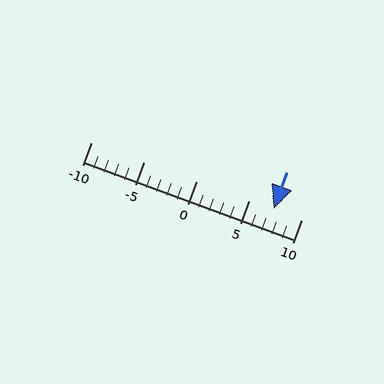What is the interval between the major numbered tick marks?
The major tick marks are spaced 5 units apart.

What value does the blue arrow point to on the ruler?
The blue arrow points to approximately 7.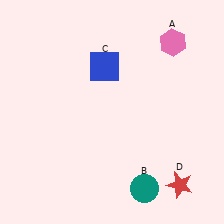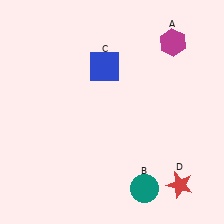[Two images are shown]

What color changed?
The hexagon (A) changed from pink in Image 1 to magenta in Image 2.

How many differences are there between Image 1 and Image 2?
There is 1 difference between the two images.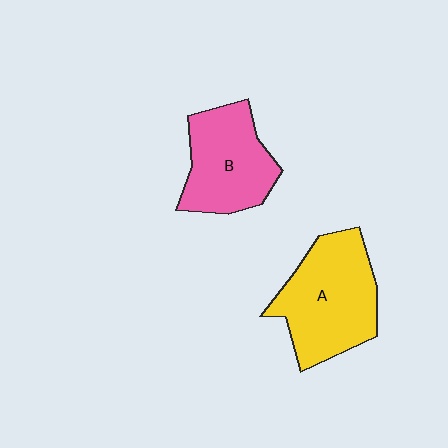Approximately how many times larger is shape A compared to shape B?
Approximately 1.2 times.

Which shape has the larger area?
Shape A (yellow).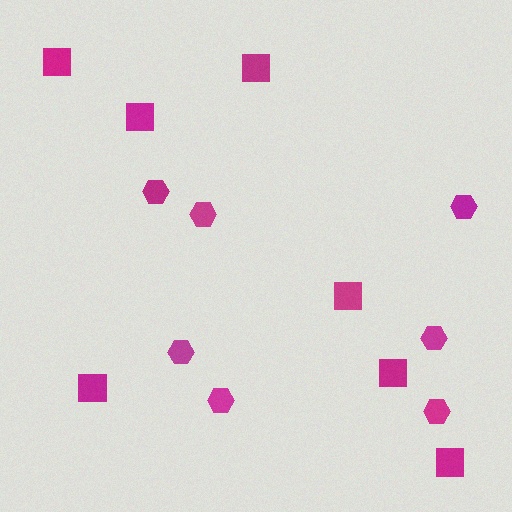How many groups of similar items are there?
There are 2 groups: one group of squares (7) and one group of hexagons (7).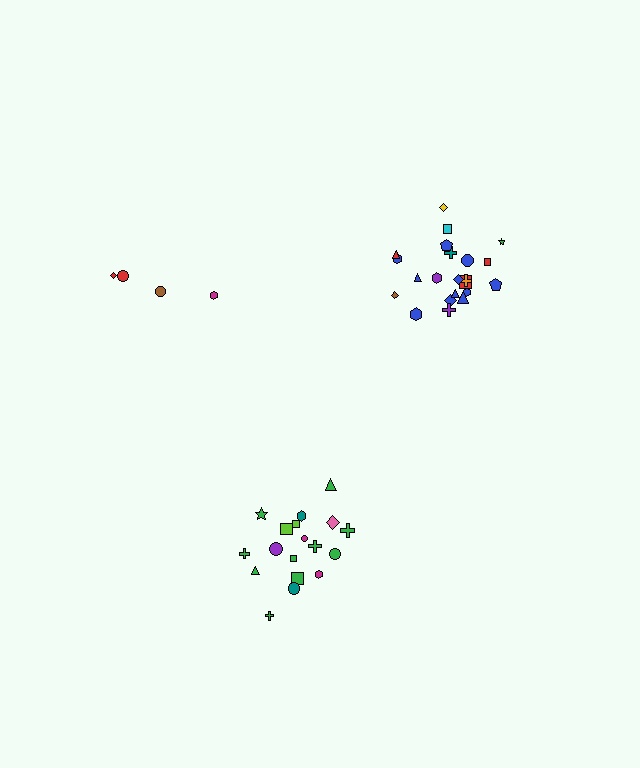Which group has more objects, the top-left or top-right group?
The top-right group.